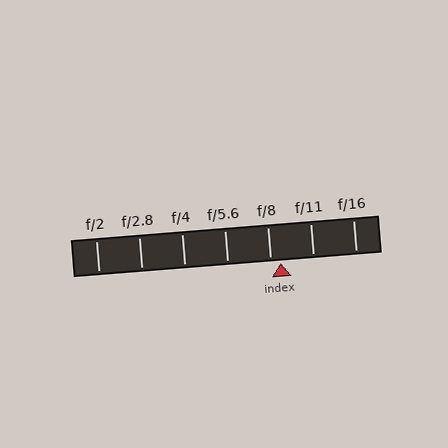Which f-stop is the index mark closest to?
The index mark is closest to f/8.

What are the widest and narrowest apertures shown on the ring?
The widest aperture shown is f/2 and the narrowest is f/16.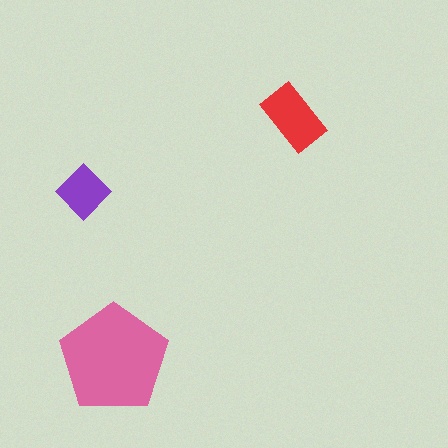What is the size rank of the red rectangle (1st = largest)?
2nd.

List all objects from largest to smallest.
The pink pentagon, the red rectangle, the purple diamond.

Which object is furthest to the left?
The purple diamond is leftmost.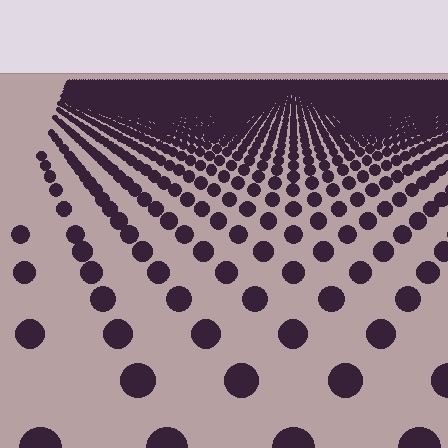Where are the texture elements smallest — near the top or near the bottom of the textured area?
Near the top.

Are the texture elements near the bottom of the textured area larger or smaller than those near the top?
Larger. Near the bottom, elements are closer to the viewer and appear at a bigger on-screen size.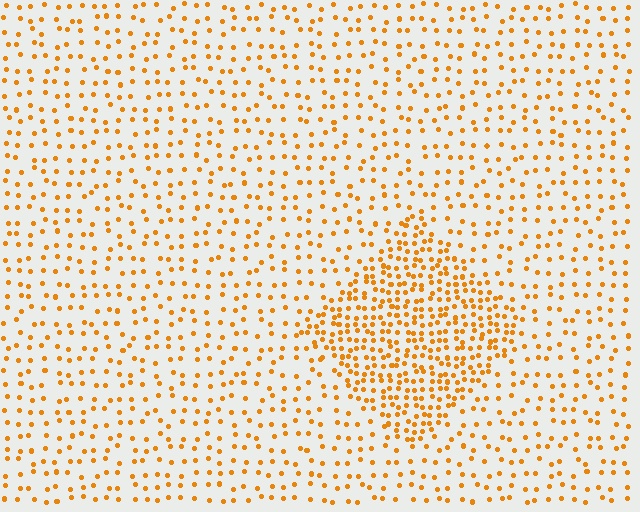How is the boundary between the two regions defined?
The boundary is defined by a change in element density (approximately 2.4x ratio). All elements are the same color, size, and shape.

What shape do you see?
I see a diamond.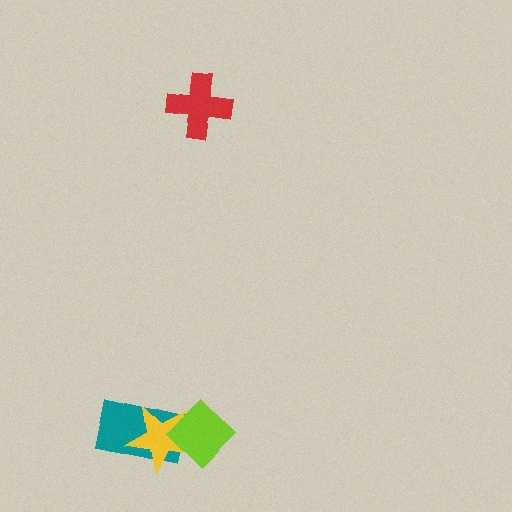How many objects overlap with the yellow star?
2 objects overlap with the yellow star.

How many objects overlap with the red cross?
0 objects overlap with the red cross.